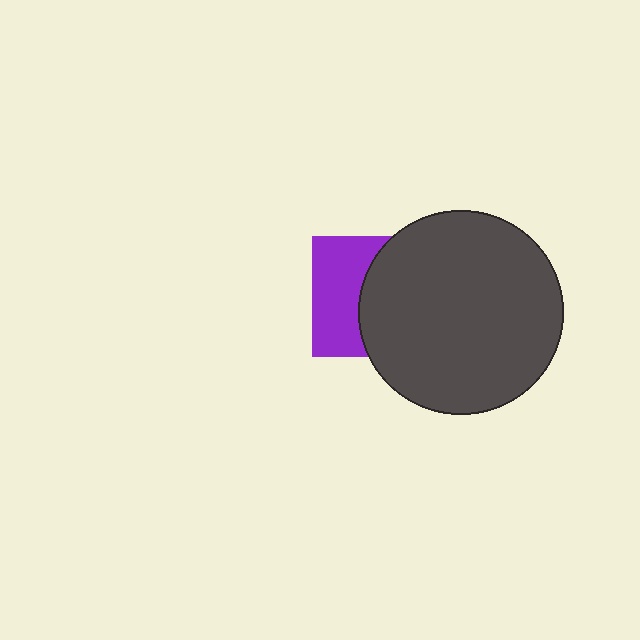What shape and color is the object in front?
The object in front is a dark gray circle.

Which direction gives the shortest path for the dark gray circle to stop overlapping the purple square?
Moving right gives the shortest separation.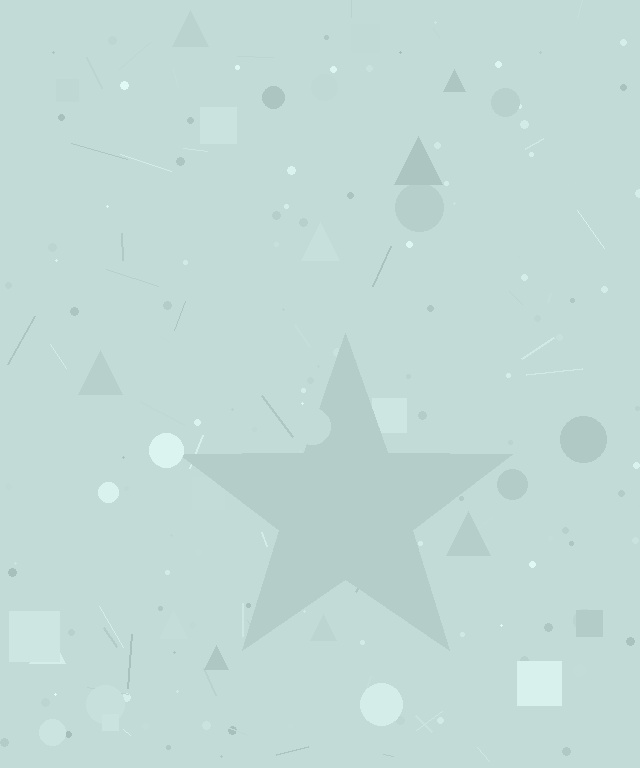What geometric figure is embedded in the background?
A star is embedded in the background.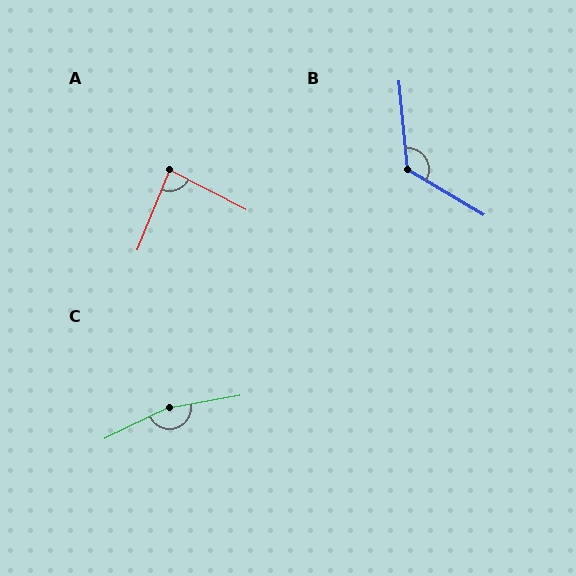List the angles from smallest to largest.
A (85°), B (126°), C (164°).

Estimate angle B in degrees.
Approximately 126 degrees.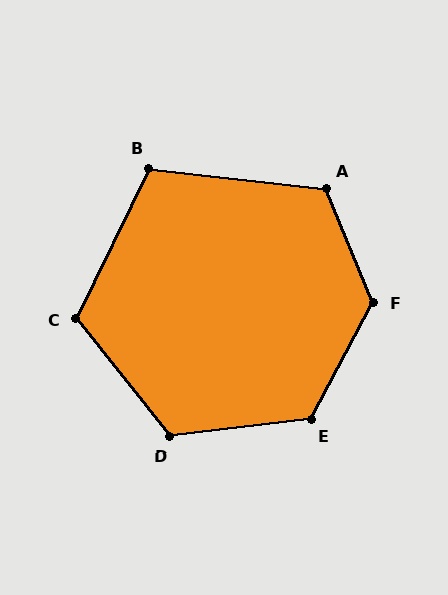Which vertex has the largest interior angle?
F, at approximately 129 degrees.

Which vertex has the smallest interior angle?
B, at approximately 109 degrees.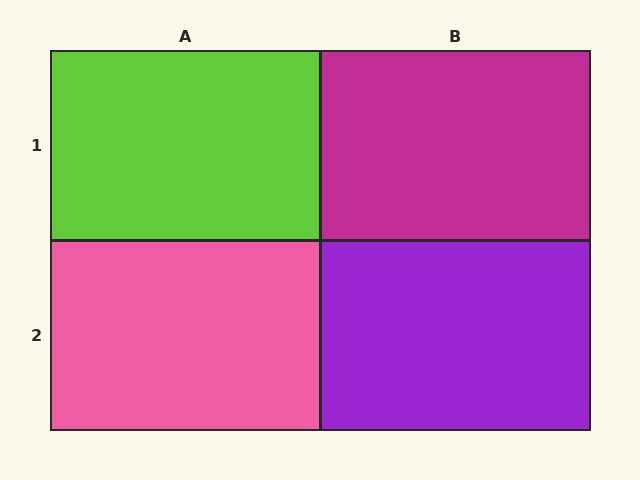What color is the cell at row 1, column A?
Lime.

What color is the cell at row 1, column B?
Magenta.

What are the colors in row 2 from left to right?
Pink, purple.